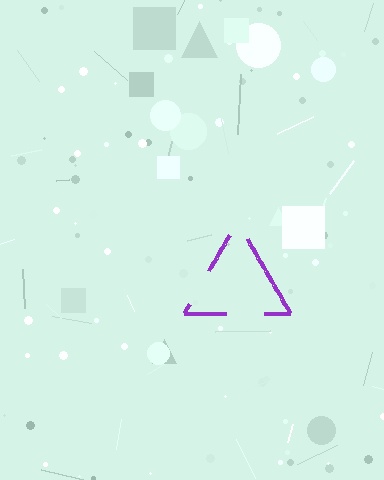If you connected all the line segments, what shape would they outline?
They would outline a triangle.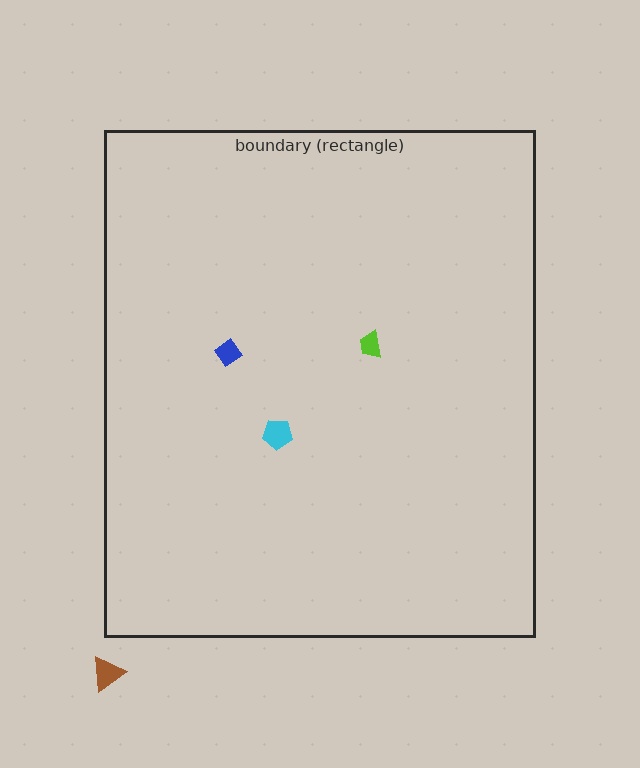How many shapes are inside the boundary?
3 inside, 1 outside.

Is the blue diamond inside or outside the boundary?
Inside.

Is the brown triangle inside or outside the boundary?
Outside.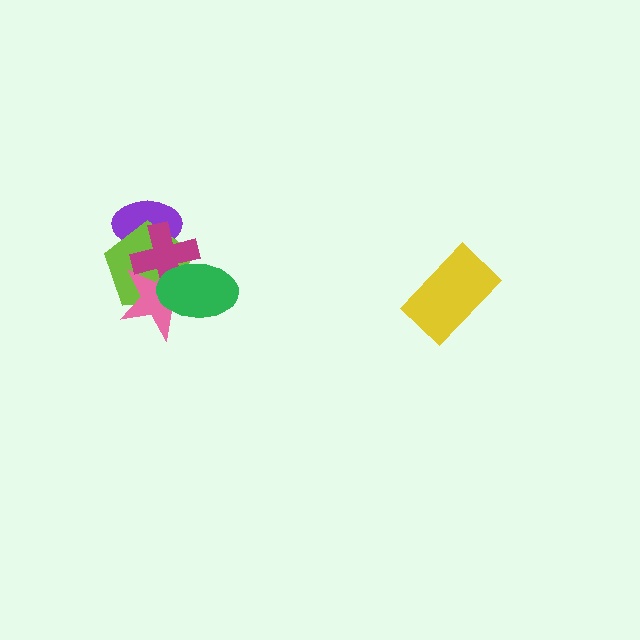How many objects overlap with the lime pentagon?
4 objects overlap with the lime pentagon.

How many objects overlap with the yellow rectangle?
0 objects overlap with the yellow rectangle.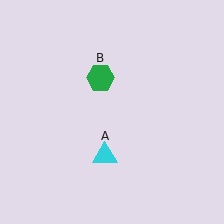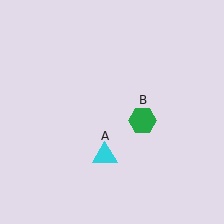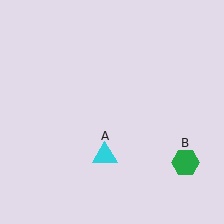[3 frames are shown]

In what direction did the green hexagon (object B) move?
The green hexagon (object B) moved down and to the right.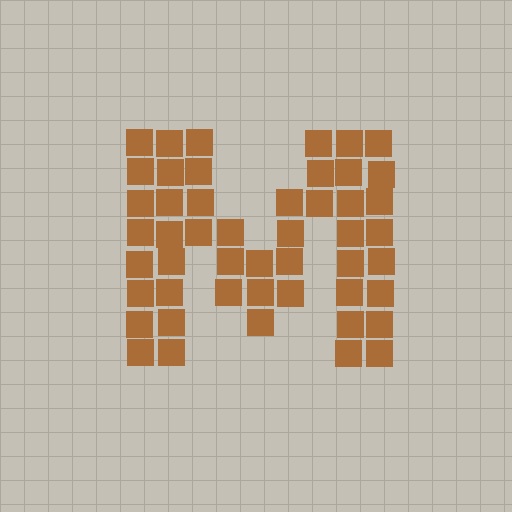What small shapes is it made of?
It is made of small squares.